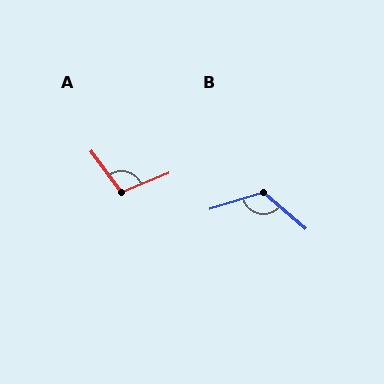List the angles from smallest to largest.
A (104°), B (122°).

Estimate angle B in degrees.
Approximately 122 degrees.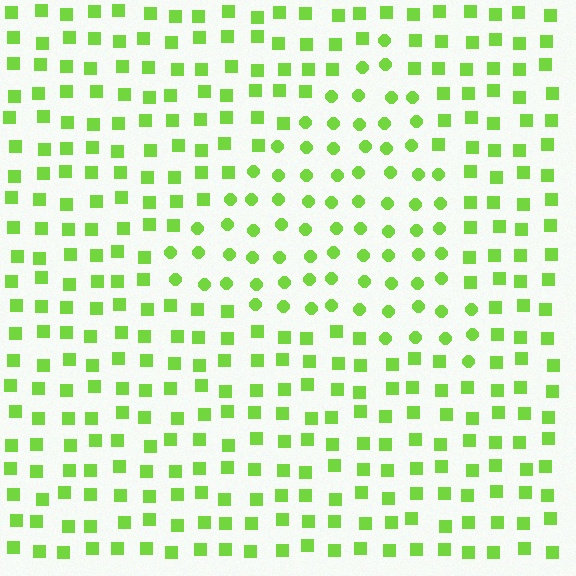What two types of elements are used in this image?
The image uses circles inside the triangle region and squares outside it.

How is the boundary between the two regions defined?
The boundary is defined by a change in element shape: circles inside vs. squares outside. All elements share the same color and spacing.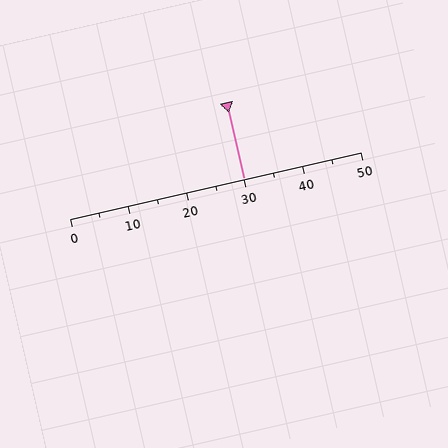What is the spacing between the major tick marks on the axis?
The major ticks are spaced 10 apart.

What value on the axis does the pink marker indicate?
The marker indicates approximately 30.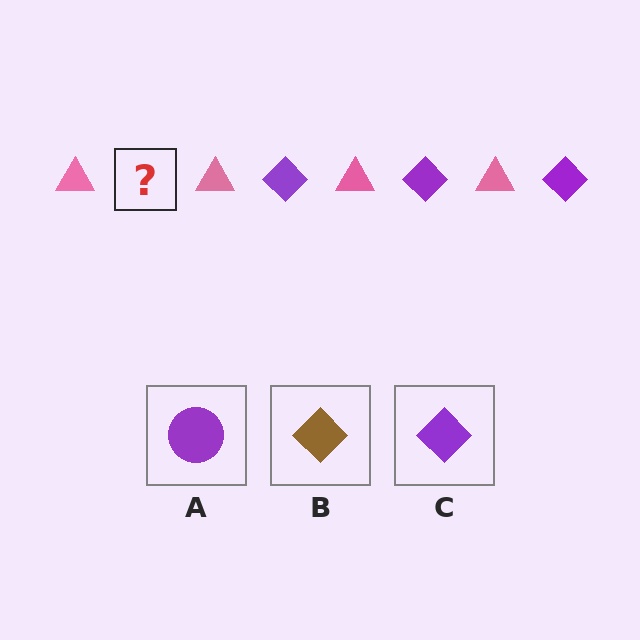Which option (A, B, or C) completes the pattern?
C.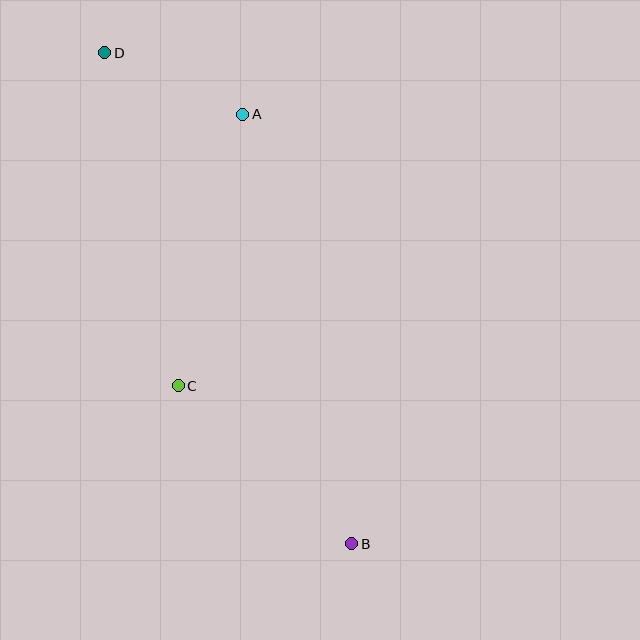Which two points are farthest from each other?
Points B and D are farthest from each other.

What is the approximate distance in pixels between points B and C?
The distance between B and C is approximately 234 pixels.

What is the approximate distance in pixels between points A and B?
The distance between A and B is approximately 443 pixels.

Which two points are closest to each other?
Points A and D are closest to each other.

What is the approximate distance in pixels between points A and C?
The distance between A and C is approximately 279 pixels.